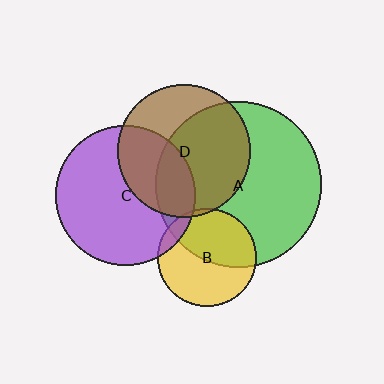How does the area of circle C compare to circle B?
Approximately 2.0 times.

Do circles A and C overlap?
Yes.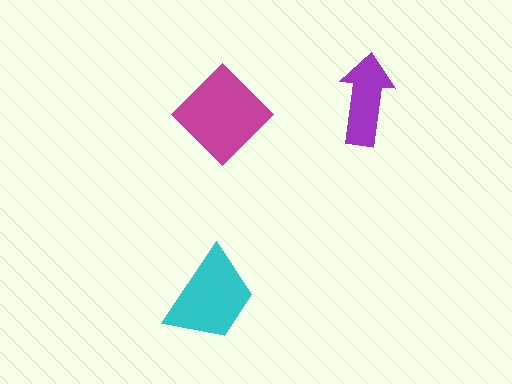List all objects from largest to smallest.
The magenta diamond, the cyan trapezoid, the purple arrow.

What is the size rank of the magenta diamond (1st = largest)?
1st.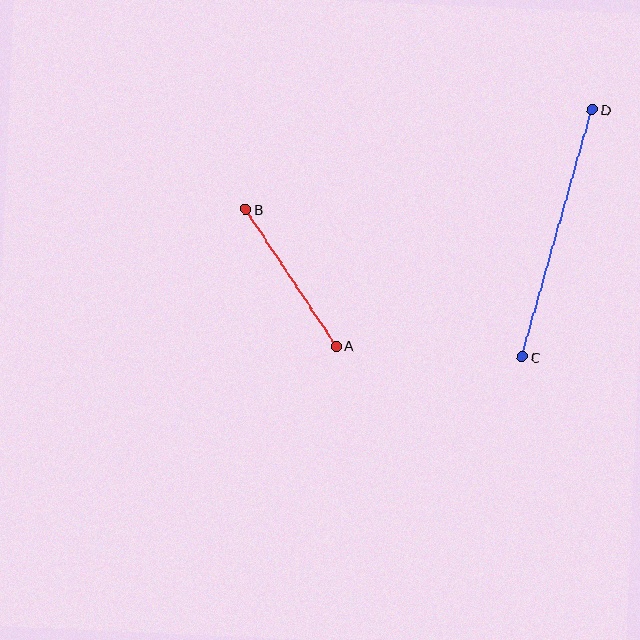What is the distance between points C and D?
The distance is approximately 257 pixels.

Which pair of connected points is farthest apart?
Points C and D are farthest apart.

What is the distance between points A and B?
The distance is approximately 164 pixels.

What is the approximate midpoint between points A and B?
The midpoint is at approximately (291, 278) pixels.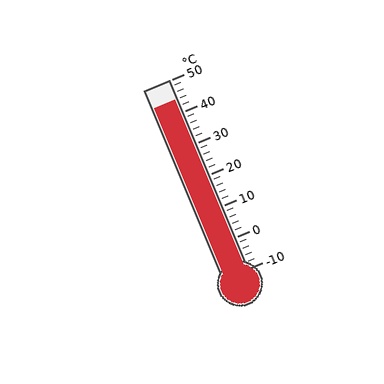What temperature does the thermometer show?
The thermometer shows approximately 44°C.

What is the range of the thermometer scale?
The thermometer scale ranges from -10°C to 50°C.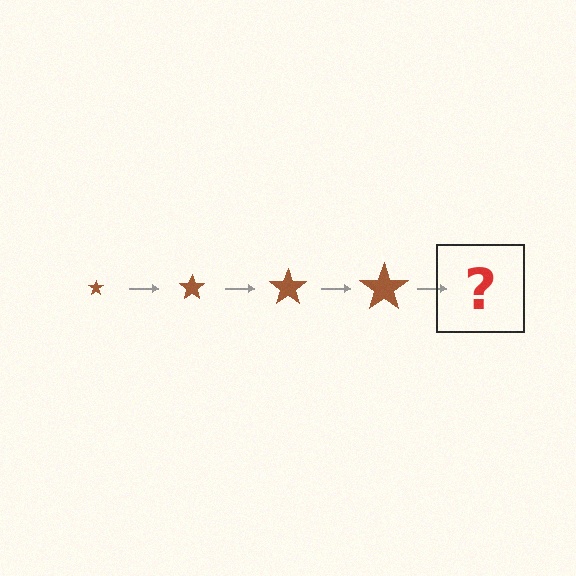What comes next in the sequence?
The next element should be a brown star, larger than the previous one.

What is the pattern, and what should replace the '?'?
The pattern is that the star gets progressively larger each step. The '?' should be a brown star, larger than the previous one.